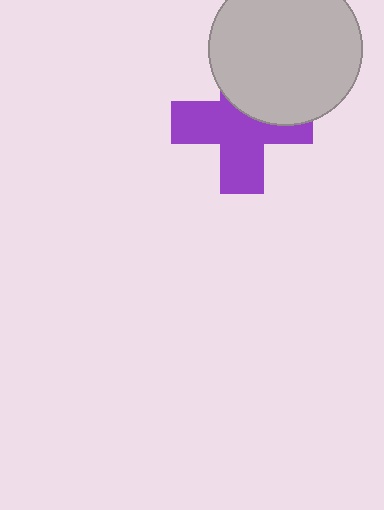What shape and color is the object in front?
The object in front is a light gray circle.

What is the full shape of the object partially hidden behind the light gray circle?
The partially hidden object is a purple cross.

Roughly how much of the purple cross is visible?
About half of it is visible (roughly 64%).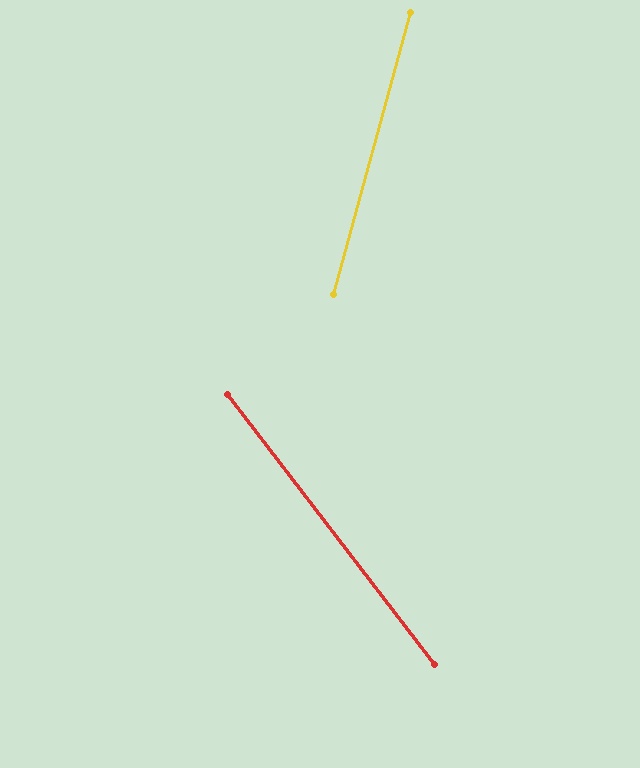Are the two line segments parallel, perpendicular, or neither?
Neither parallel nor perpendicular — they differ by about 53°.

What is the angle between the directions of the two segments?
Approximately 53 degrees.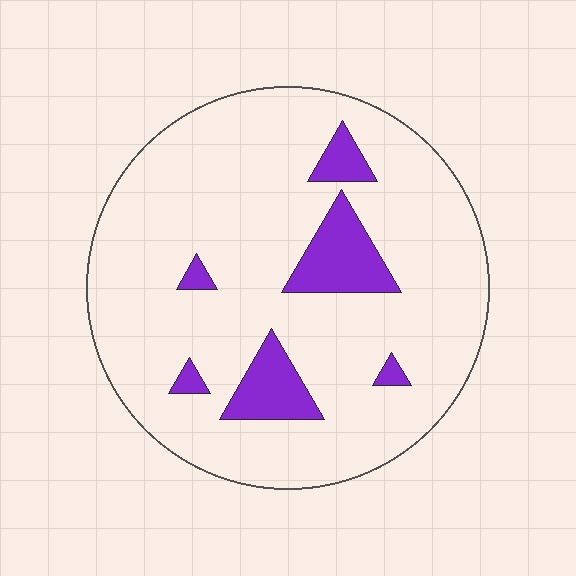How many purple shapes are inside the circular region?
6.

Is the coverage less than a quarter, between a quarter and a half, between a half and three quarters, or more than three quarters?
Less than a quarter.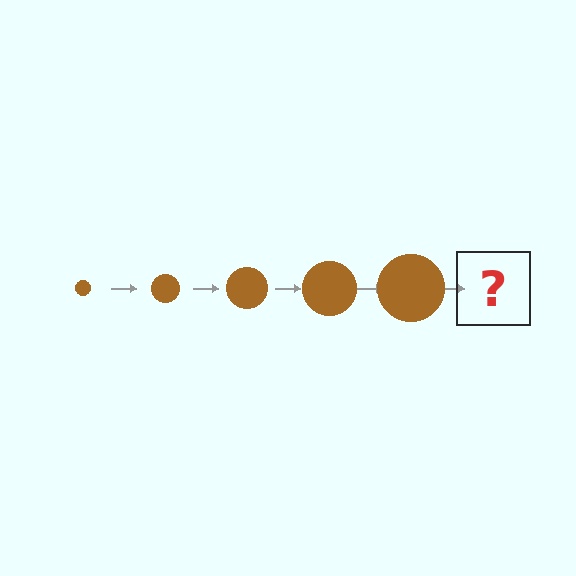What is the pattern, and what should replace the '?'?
The pattern is that the circle gets progressively larger each step. The '?' should be a brown circle, larger than the previous one.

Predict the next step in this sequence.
The next step is a brown circle, larger than the previous one.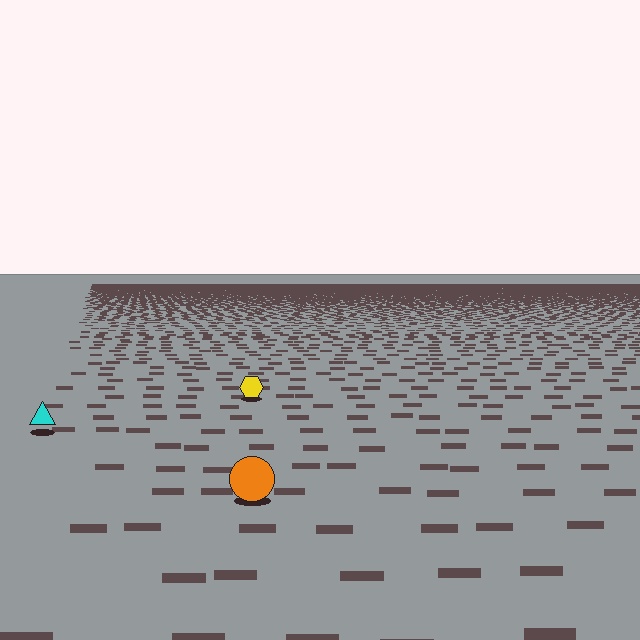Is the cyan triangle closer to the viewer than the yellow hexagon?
Yes. The cyan triangle is closer — you can tell from the texture gradient: the ground texture is coarser near it.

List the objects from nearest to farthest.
From nearest to farthest: the orange circle, the cyan triangle, the yellow hexagon.